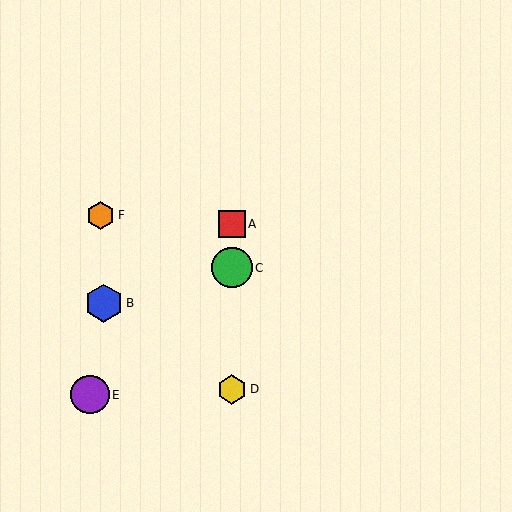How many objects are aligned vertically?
3 objects (A, C, D) are aligned vertically.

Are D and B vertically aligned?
No, D is at x≈232 and B is at x≈104.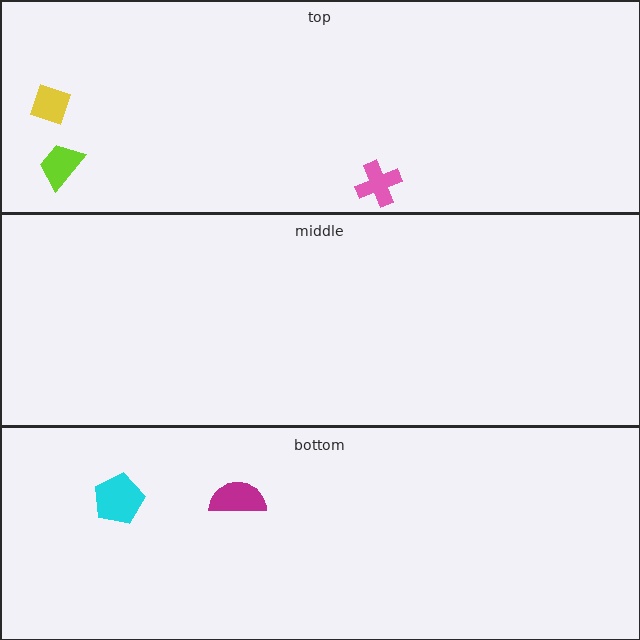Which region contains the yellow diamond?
The top region.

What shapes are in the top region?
The yellow diamond, the pink cross, the lime trapezoid.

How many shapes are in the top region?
3.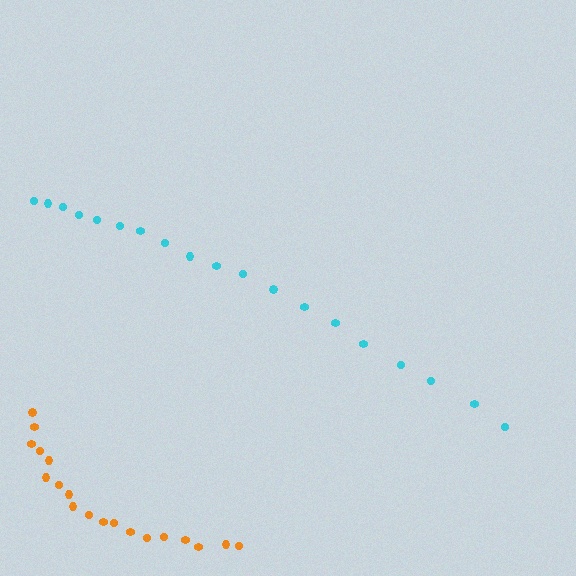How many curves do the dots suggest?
There are 2 distinct paths.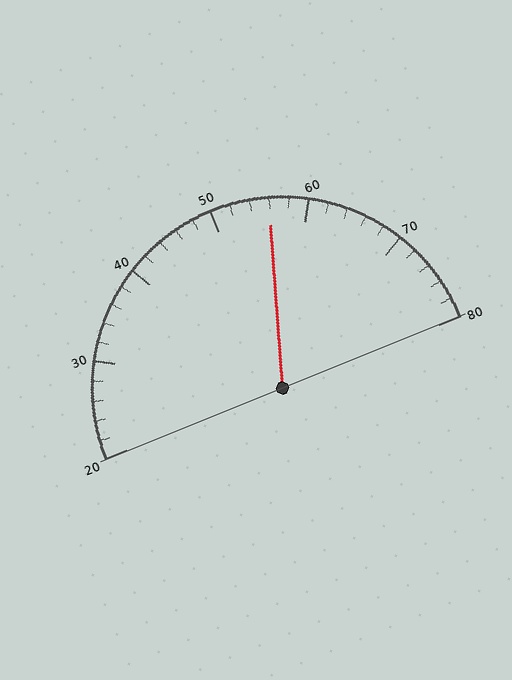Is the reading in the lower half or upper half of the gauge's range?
The reading is in the upper half of the range (20 to 80).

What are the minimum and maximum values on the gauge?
The gauge ranges from 20 to 80.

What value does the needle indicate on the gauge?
The needle indicates approximately 56.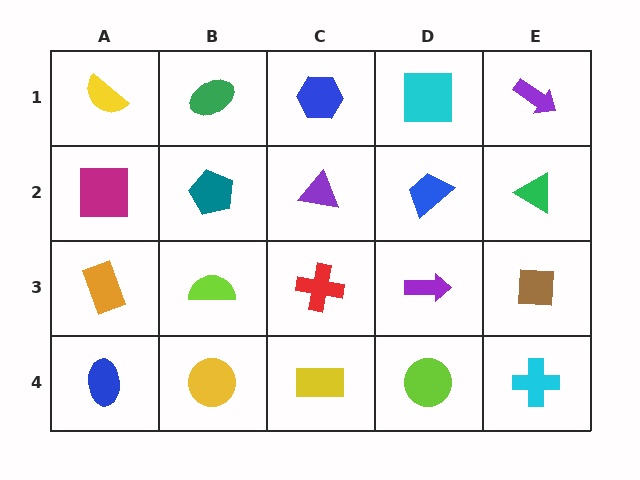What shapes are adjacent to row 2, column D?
A cyan square (row 1, column D), a purple arrow (row 3, column D), a purple triangle (row 2, column C), a green triangle (row 2, column E).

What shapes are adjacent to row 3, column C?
A purple triangle (row 2, column C), a yellow rectangle (row 4, column C), a lime semicircle (row 3, column B), a purple arrow (row 3, column D).